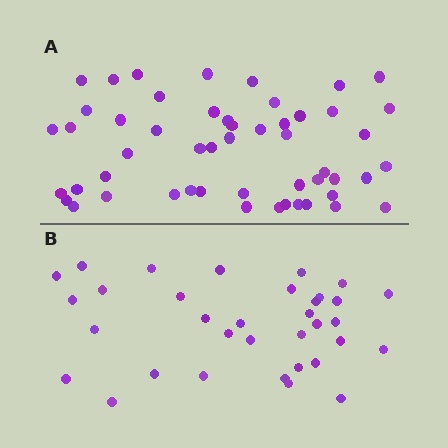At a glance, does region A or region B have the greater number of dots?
Region A (the top region) has more dots.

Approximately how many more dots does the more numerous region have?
Region A has approximately 20 more dots than region B.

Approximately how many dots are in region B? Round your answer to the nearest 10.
About 30 dots. (The exact count is 34, which rounds to 30.)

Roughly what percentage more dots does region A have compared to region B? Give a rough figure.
About 55% more.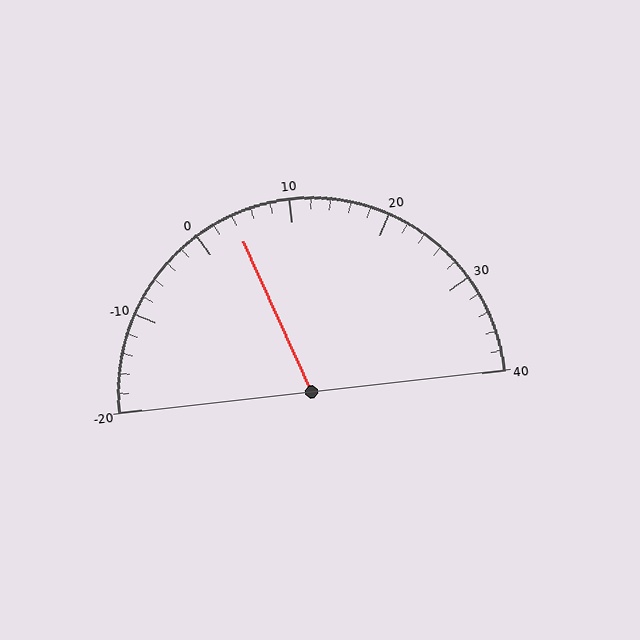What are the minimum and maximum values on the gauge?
The gauge ranges from -20 to 40.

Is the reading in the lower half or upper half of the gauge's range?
The reading is in the lower half of the range (-20 to 40).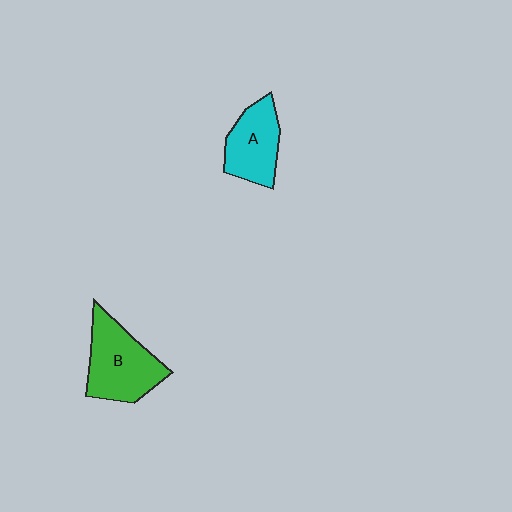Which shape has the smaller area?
Shape A (cyan).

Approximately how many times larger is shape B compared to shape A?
Approximately 1.3 times.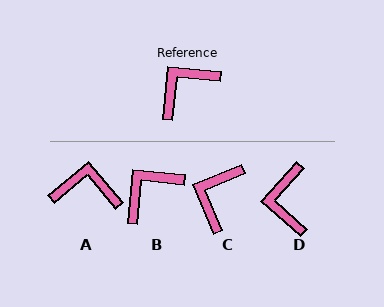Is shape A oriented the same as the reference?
No, it is off by about 45 degrees.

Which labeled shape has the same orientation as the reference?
B.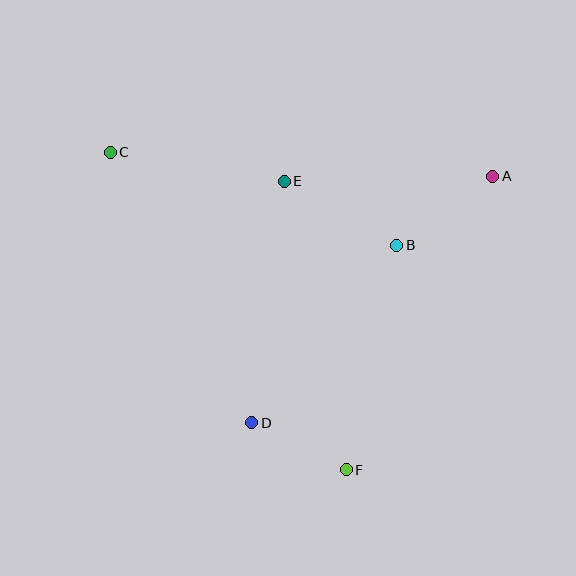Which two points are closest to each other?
Points D and F are closest to each other.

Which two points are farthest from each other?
Points C and F are farthest from each other.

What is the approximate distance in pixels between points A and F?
The distance between A and F is approximately 328 pixels.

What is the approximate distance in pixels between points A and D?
The distance between A and D is approximately 345 pixels.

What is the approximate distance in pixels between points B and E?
The distance between B and E is approximately 130 pixels.